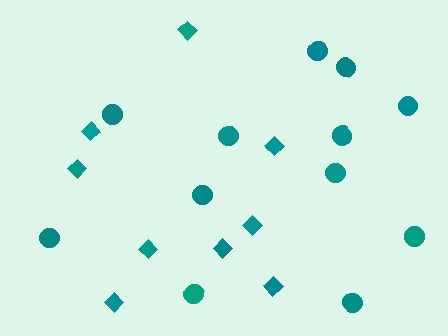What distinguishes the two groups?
There are 2 groups: one group of diamonds (9) and one group of circles (12).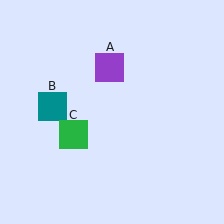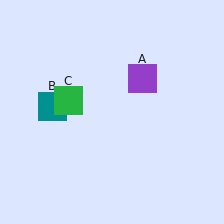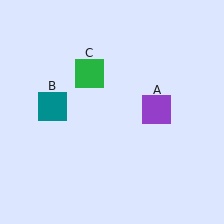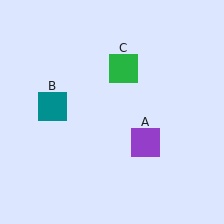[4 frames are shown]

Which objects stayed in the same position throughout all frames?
Teal square (object B) remained stationary.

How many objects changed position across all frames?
2 objects changed position: purple square (object A), green square (object C).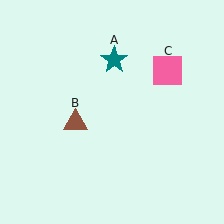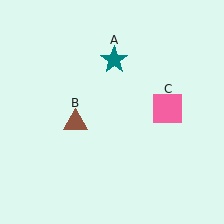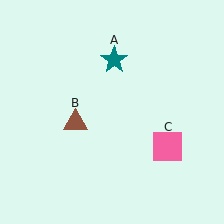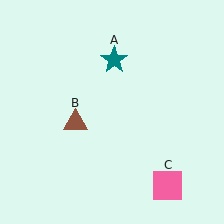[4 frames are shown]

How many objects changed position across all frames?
1 object changed position: pink square (object C).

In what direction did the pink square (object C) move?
The pink square (object C) moved down.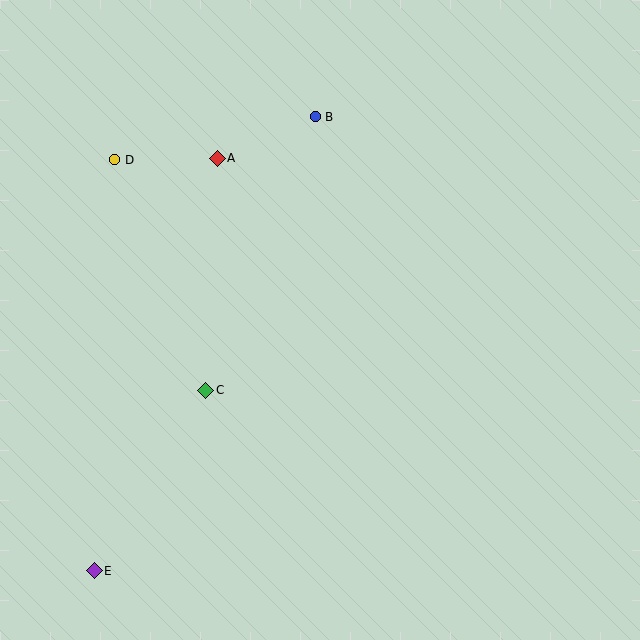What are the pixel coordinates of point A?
Point A is at (217, 158).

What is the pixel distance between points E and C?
The distance between E and C is 212 pixels.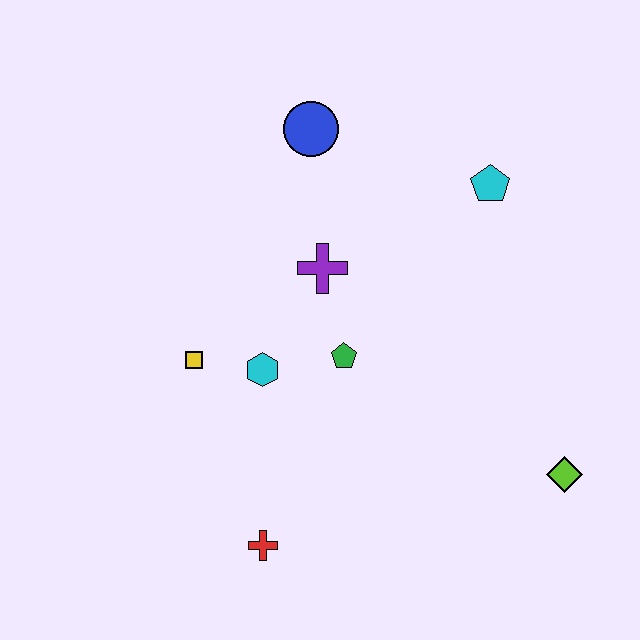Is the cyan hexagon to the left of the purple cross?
Yes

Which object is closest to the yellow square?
The cyan hexagon is closest to the yellow square.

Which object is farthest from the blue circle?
The lime diamond is farthest from the blue circle.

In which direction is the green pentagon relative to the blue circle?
The green pentagon is below the blue circle.